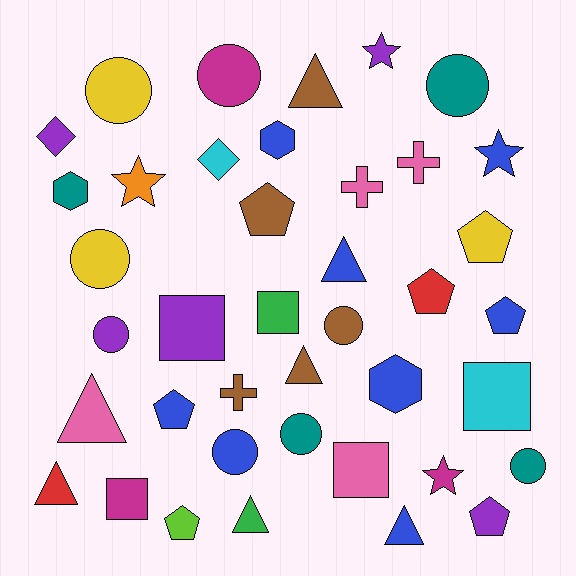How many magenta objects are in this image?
There are 3 magenta objects.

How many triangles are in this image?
There are 7 triangles.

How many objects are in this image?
There are 40 objects.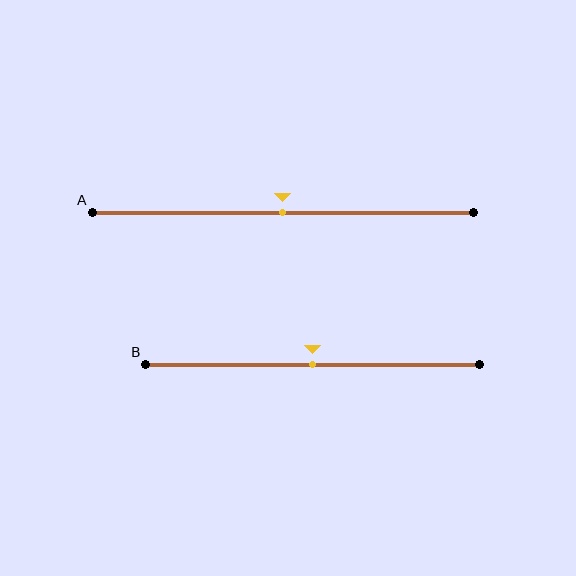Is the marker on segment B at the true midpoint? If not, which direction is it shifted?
Yes, the marker on segment B is at the true midpoint.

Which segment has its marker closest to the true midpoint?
Segment A has its marker closest to the true midpoint.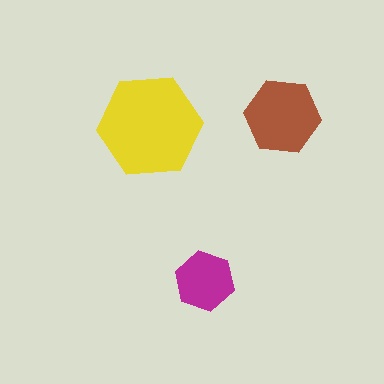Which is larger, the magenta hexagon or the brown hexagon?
The brown one.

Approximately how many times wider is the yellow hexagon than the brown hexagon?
About 1.5 times wider.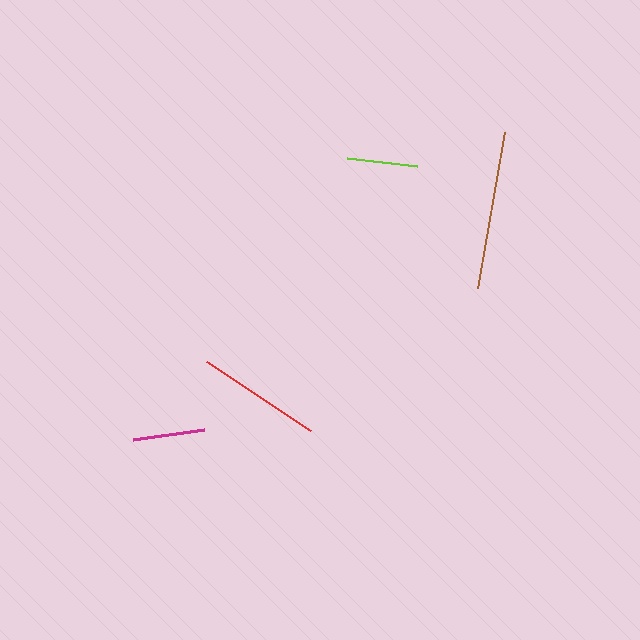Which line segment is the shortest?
The lime line is the shortest at approximately 70 pixels.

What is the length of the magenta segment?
The magenta segment is approximately 72 pixels long.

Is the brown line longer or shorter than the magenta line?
The brown line is longer than the magenta line.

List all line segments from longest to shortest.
From longest to shortest: brown, red, magenta, lime.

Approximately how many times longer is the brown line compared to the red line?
The brown line is approximately 1.3 times the length of the red line.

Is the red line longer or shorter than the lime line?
The red line is longer than the lime line.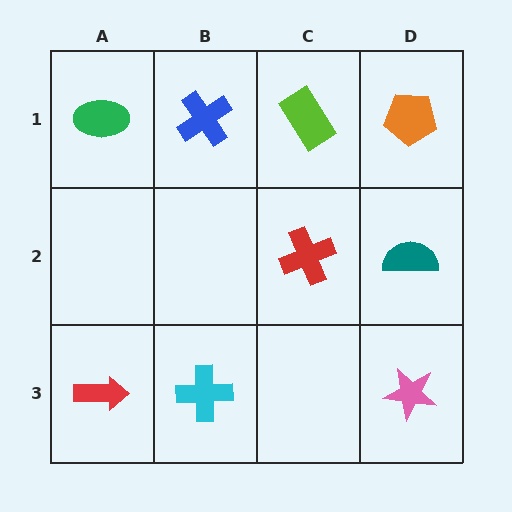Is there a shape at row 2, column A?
No, that cell is empty.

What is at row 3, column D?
A pink star.